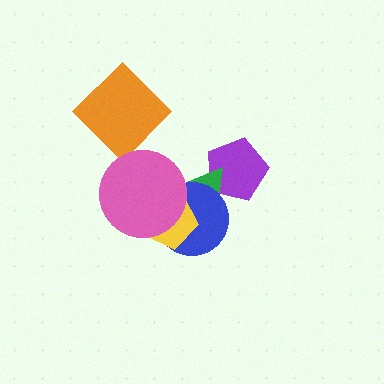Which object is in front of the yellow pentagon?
The pink circle is in front of the yellow pentagon.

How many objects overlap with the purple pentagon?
1 object overlaps with the purple pentagon.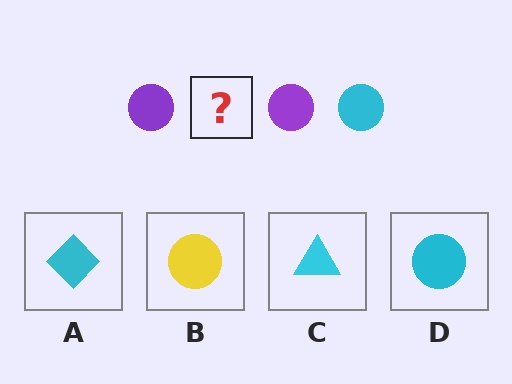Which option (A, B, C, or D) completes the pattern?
D.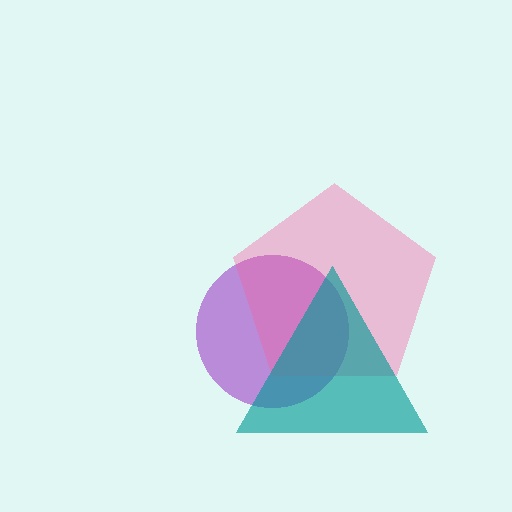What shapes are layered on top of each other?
The layered shapes are: a purple circle, a pink pentagon, a teal triangle.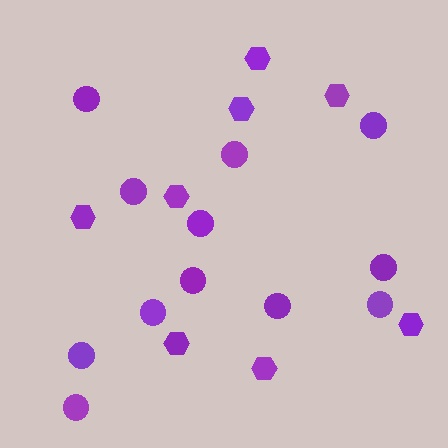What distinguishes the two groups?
There are 2 groups: one group of circles (12) and one group of hexagons (8).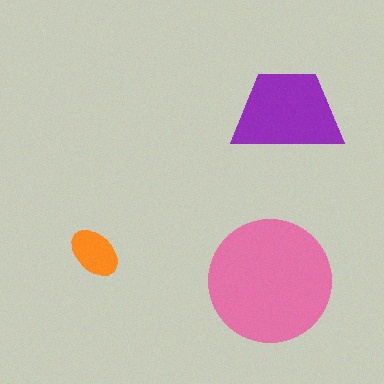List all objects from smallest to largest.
The orange ellipse, the purple trapezoid, the pink circle.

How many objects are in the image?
There are 3 objects in the image.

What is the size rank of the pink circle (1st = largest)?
1st.